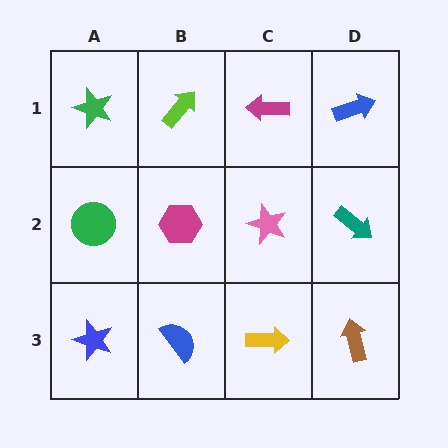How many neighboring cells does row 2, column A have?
3.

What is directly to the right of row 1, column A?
A lime arrow.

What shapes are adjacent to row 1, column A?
A green circle (row 2, column A), a lime arrow (row 1, column B).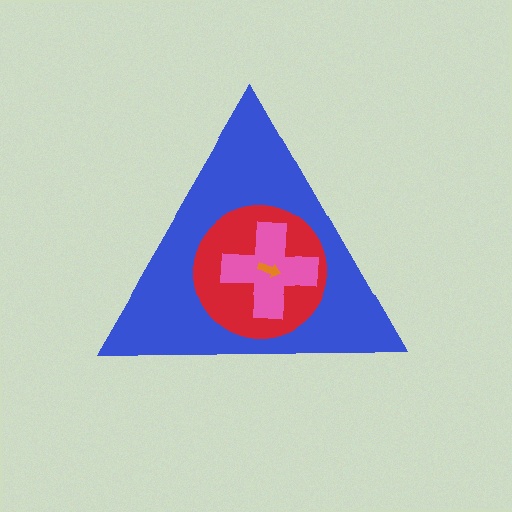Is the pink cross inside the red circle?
Yes.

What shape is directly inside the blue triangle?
The red circle.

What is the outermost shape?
The blue triangle.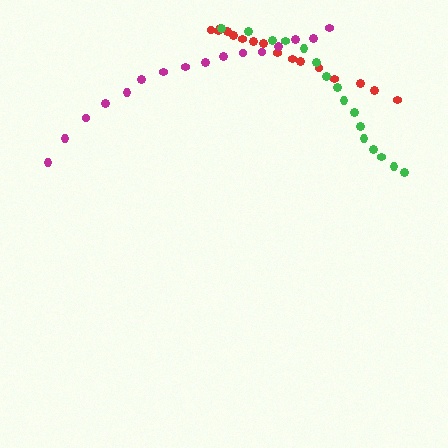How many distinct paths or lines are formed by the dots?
There are 3 distinct paths.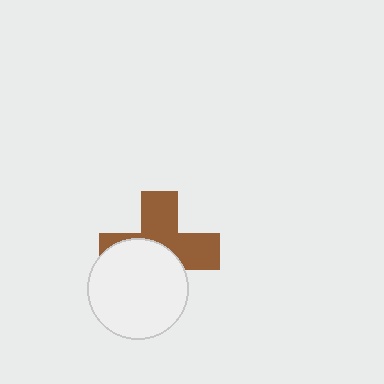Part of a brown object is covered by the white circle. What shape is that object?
It is a cross.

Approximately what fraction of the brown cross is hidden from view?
Roughly 49% of the brown cross is hidden behind the white circle.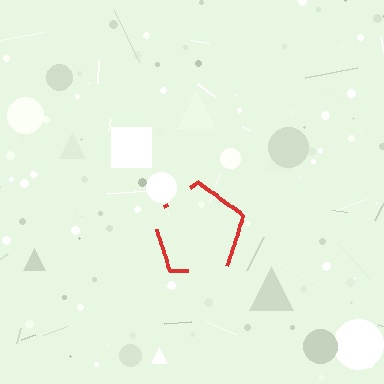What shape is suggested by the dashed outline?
The dashed outline suggests a pentagon.